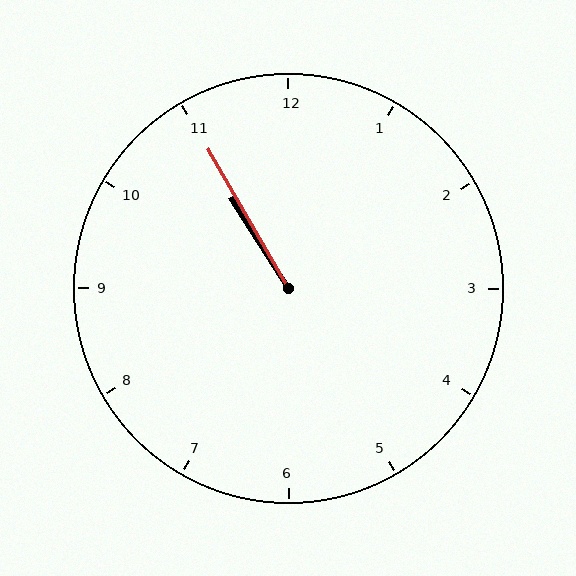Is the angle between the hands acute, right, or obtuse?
It is acute.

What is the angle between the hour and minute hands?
Approximately 2 degrees.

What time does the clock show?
10:55.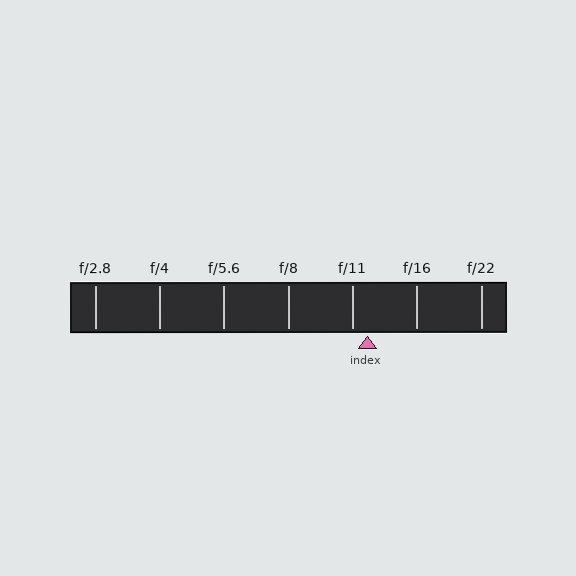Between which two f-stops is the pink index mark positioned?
The index mark is between f/11 and f/16.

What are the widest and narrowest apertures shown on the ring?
The widest aperture shown is f/2.8 and the narrowest is f/22.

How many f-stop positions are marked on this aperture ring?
There are 7 f-stop positions marked.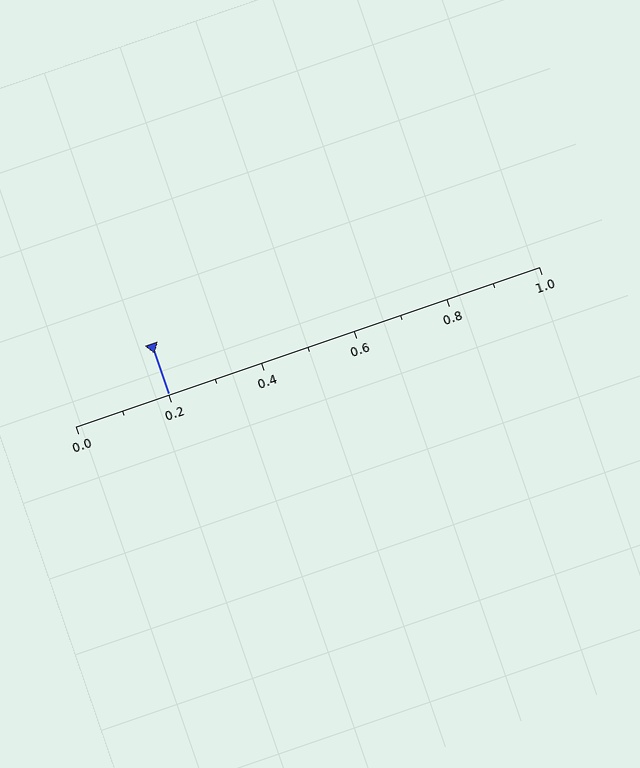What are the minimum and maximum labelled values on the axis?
The axis runs from 0.0 to 1.0.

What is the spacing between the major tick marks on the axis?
The major ticks are spaced 0.2 apart.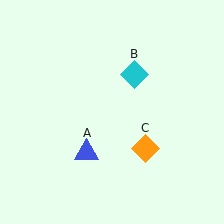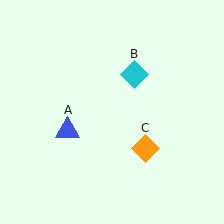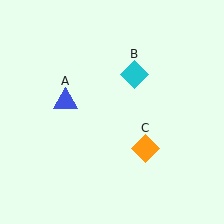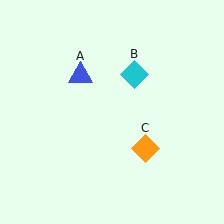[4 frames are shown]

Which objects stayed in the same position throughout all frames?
Cyan diamond (object B) and orange diamond (object C) remained stationary.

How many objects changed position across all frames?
1 object changed position: blue triangle (object A).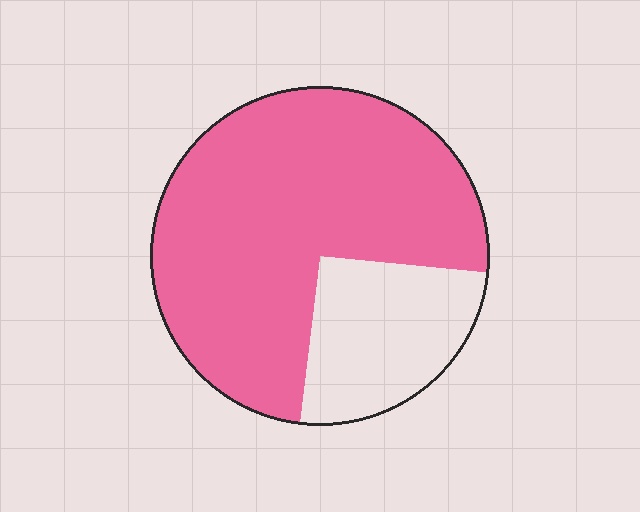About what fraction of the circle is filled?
About three quarters (3/4).